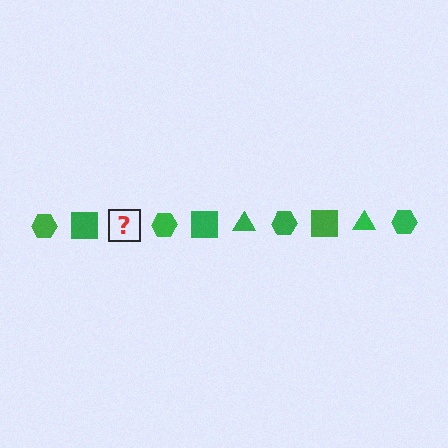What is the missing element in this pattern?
The missing element is a green triangle.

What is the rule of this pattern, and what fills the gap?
The rule is that the pattern cycles through hexagon, square, triangle shapes in green. The gap should be filled with a green triangle.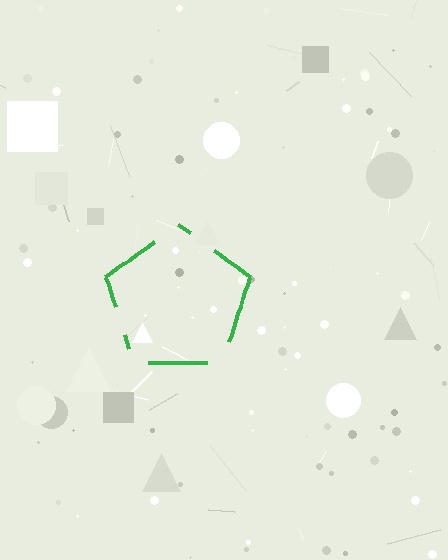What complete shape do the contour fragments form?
The contour fragments form a pentagon.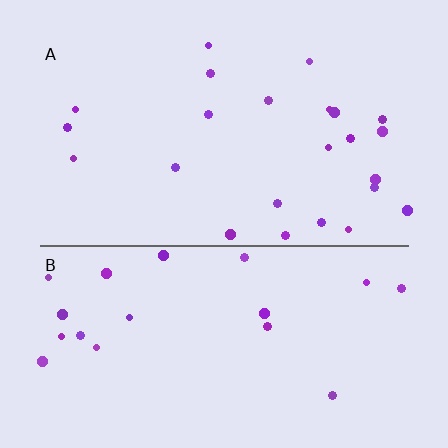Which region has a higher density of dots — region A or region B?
A (the top).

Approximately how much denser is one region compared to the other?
Approximately 1.2× — region A over region B.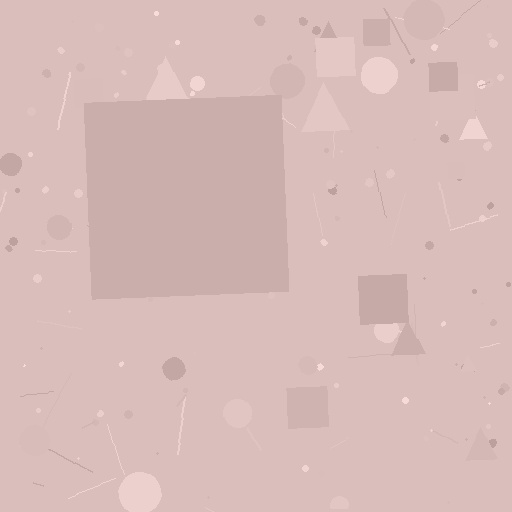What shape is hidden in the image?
A square is hidden in the image.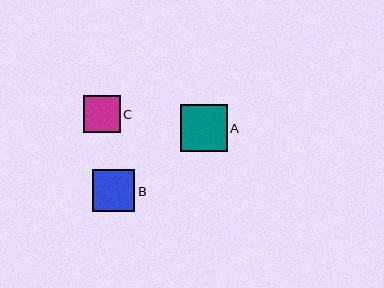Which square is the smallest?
Square C is the smallest with a size of approximately 37 pixels.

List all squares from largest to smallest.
From largest to smallest: A, B, C.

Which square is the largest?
Square A is the largest with a size of approximately 46 pixels.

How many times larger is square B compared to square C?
Square B is approximately 1.2 times the size of square C.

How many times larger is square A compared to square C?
Square A is approximately 1.3 times the size of square C.